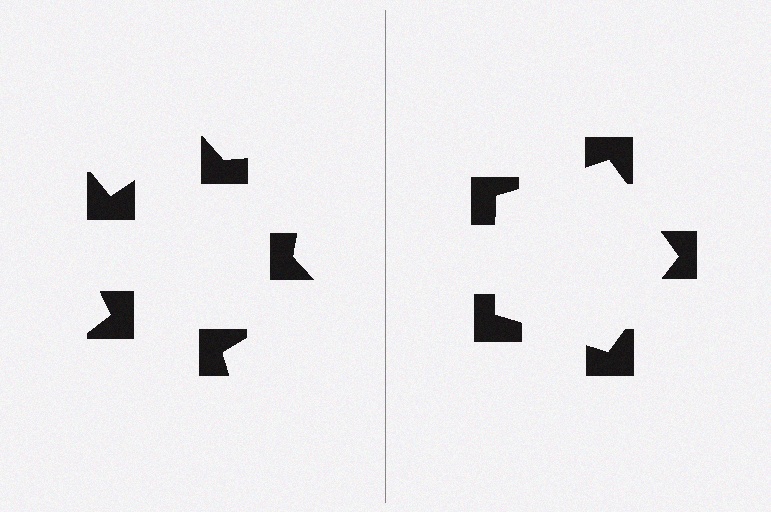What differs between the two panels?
The notched squares are positioned identically on both sides; only the wedge orientations differ. On the right they align to a pentagon; on the left they are misaligned.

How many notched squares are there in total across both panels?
10 — 5 on each side.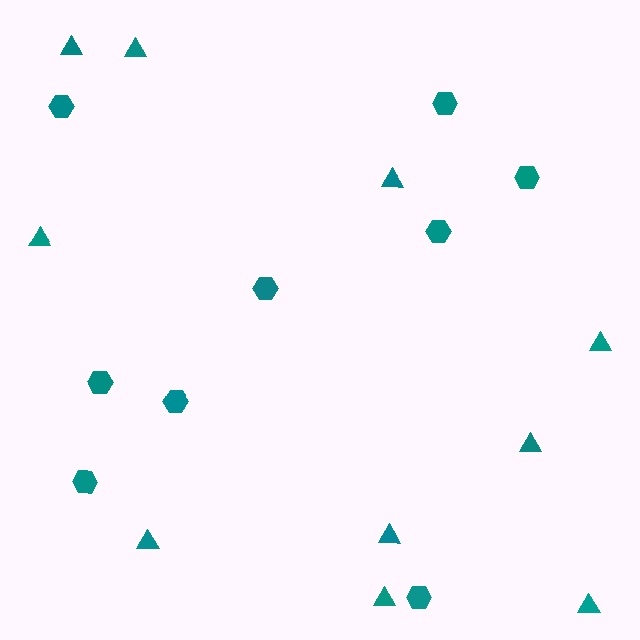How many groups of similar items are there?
There are 2 groups: one group of hexagons (9) and one group of triangles (10).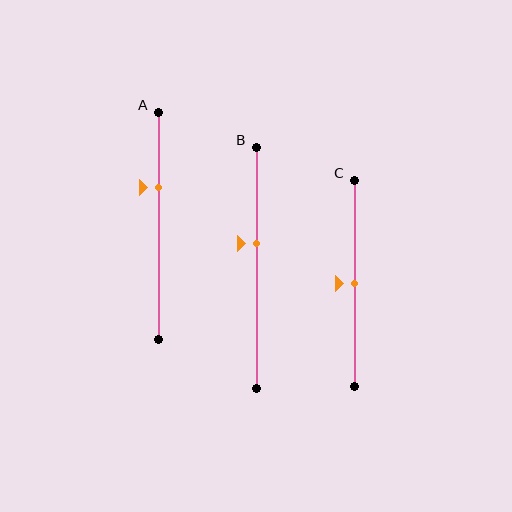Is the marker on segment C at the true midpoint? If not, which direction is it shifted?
Yes, the marker on segment C is at the true midpoint.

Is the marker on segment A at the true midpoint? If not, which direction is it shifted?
No, the marker on segment A is shifted upward by about 17% of the segment length.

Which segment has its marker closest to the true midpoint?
Segment C has its marker closest to the true midpoint.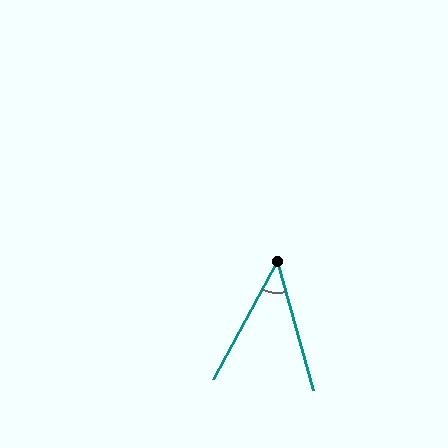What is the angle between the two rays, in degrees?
Approximately 44 degrees.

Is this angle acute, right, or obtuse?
It is acute.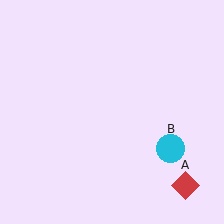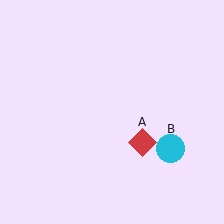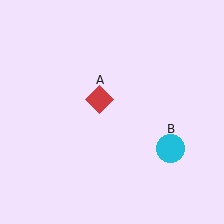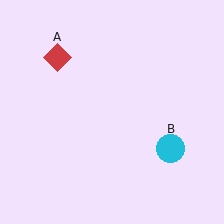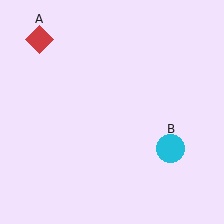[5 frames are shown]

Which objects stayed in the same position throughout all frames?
Cyan circle (object B) remained stationary.